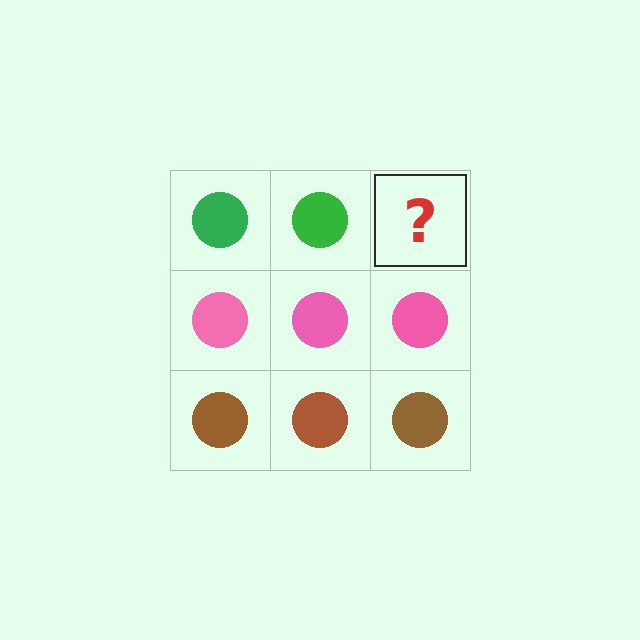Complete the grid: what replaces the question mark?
The question mark should be replaced with a green circle.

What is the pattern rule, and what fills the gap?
The rule is that each row has a consistent color. The gap should be filled with a green circle.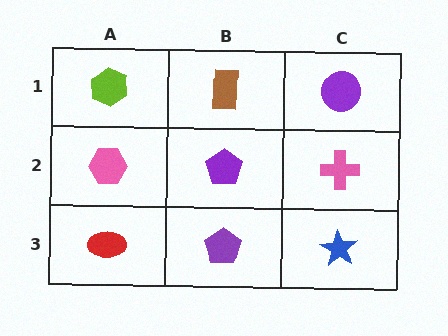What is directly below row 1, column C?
A pink cross.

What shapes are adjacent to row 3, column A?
A pink hexagon (row 2, column A), a purple pentagon (row 3, column B).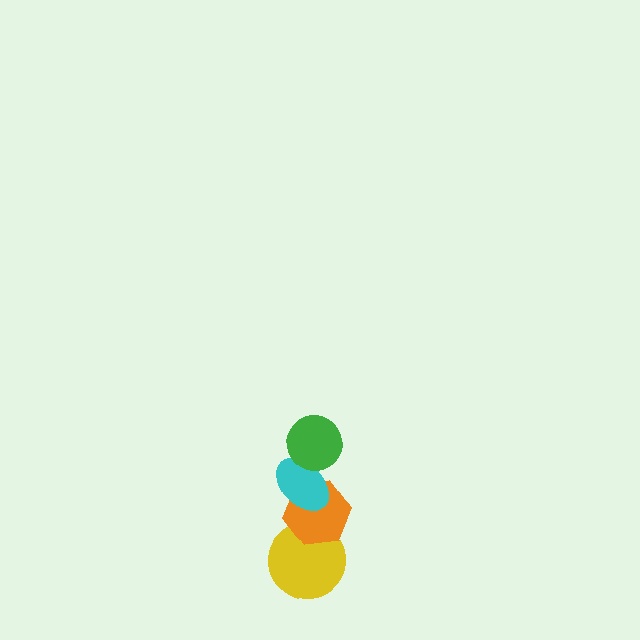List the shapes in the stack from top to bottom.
From top to bottom: the green circle, the cyan ellipse, the orange hexagon, the yellow circle.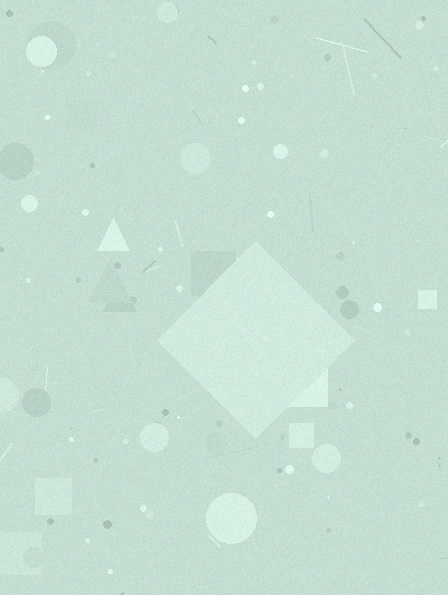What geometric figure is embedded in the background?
A diamond is embedded in the background.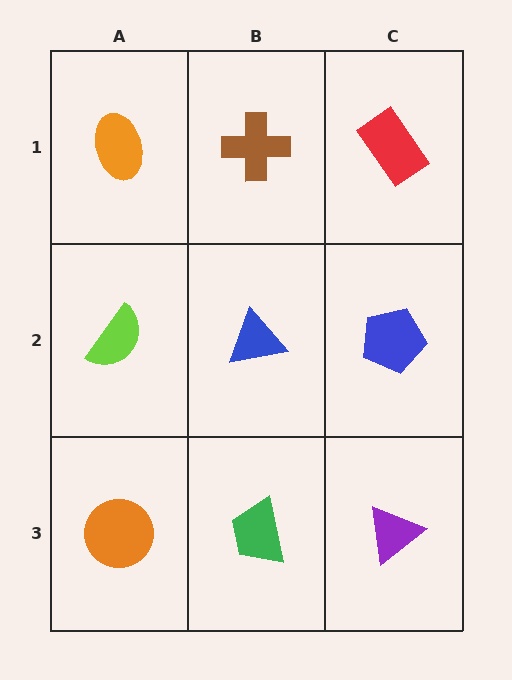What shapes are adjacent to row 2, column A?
An orange ellipse (row 1, column A), an orange circle (row 3, column A), a blue triangle (row 2, column B).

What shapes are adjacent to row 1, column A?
A lime semicircle (row 2, column A), a brown cross (row 1, column B).